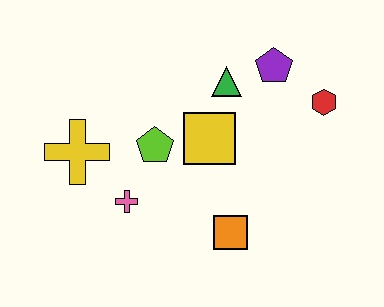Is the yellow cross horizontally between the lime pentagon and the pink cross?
No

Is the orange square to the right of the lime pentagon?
Yes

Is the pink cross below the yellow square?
Yes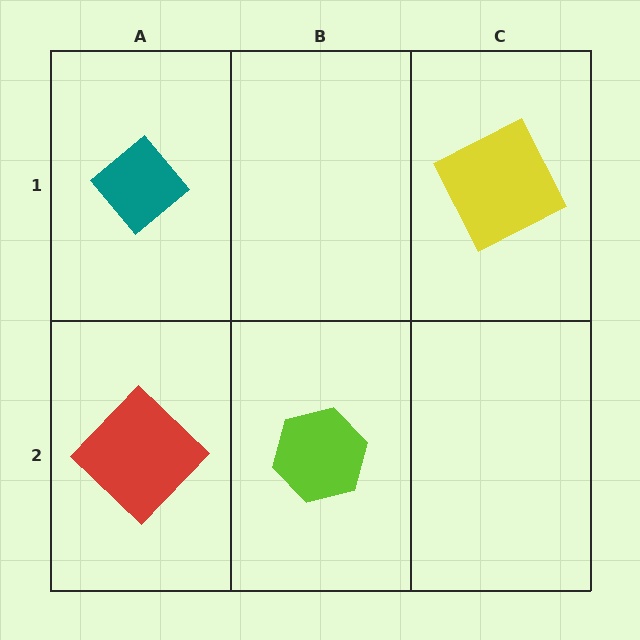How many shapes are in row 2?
2 shapes.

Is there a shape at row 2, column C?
No, that cell is empty.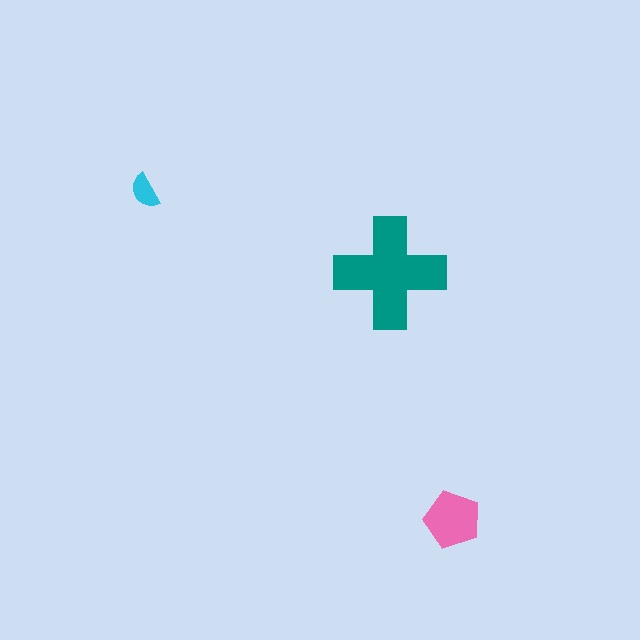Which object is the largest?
The teal cross.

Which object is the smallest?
The cyan semicircle.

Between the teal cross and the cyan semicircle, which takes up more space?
The teal cross.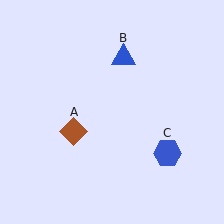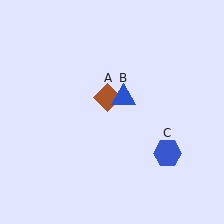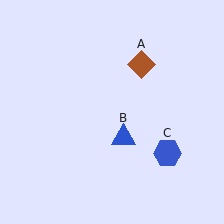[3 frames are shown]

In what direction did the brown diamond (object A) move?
The brown diamond (object A) moved up and to the right.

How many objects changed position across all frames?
2 objects changed position: brown diamond (object A), blue triangle (object B).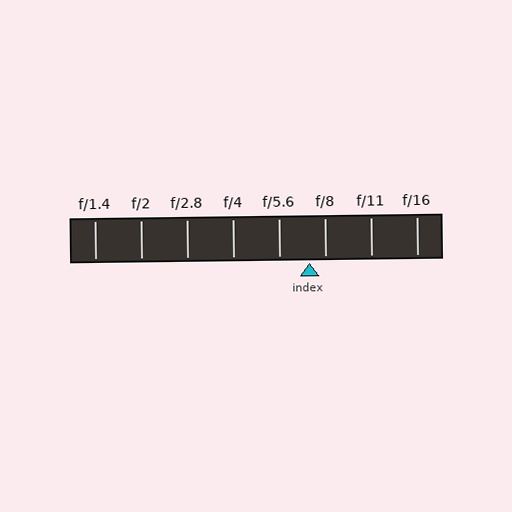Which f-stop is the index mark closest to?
The index mark is closest to f/8.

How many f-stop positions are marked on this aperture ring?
There are 8 f-stop positions marked.